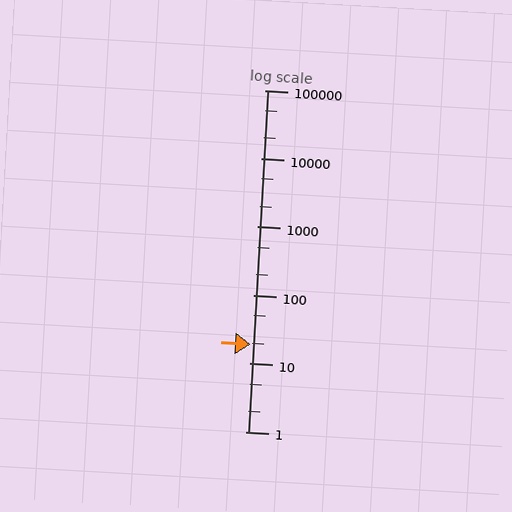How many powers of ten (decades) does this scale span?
The scale spans 5 decades, from 1 to 100000.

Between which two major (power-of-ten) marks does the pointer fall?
The pointer is between 10 and 100.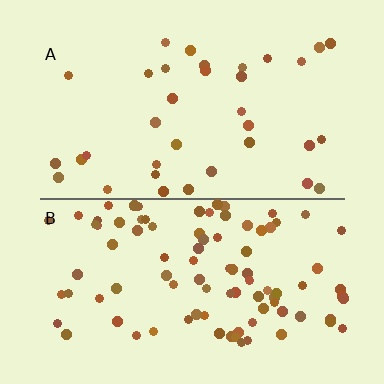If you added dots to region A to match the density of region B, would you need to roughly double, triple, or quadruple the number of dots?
Approximately triple.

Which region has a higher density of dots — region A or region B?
B (the bottom).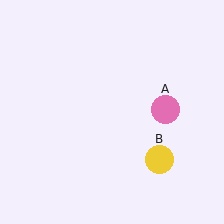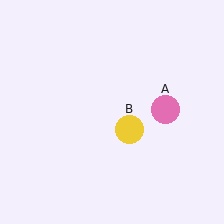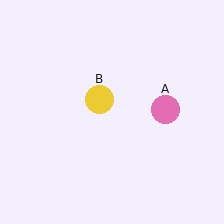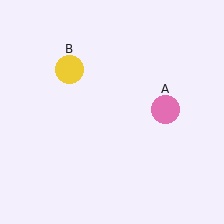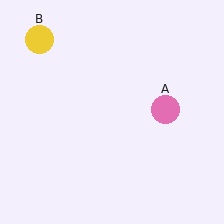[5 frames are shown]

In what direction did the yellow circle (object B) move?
The yellow circle (object B) moved up and to the left.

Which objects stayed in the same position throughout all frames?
Pink circle (object A) remained stationary.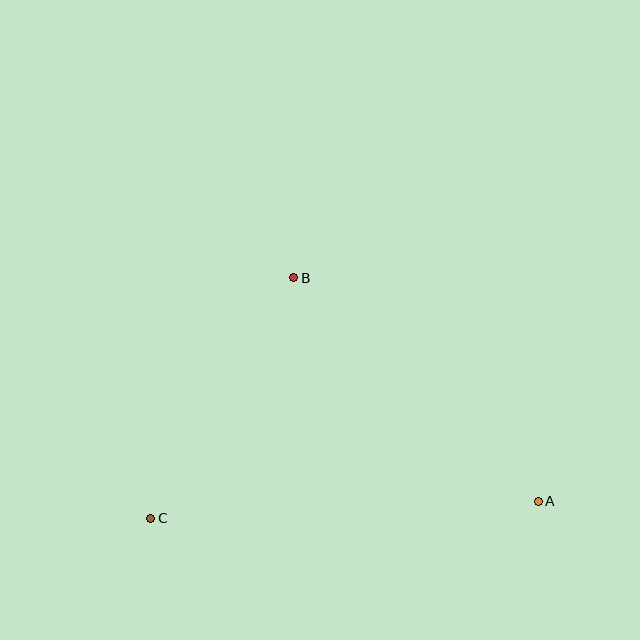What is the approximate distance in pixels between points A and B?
The distance between A and B is approximately 331 pixels.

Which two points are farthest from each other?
Points A and C are farthest from each other.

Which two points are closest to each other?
Points B and C are closest to each other.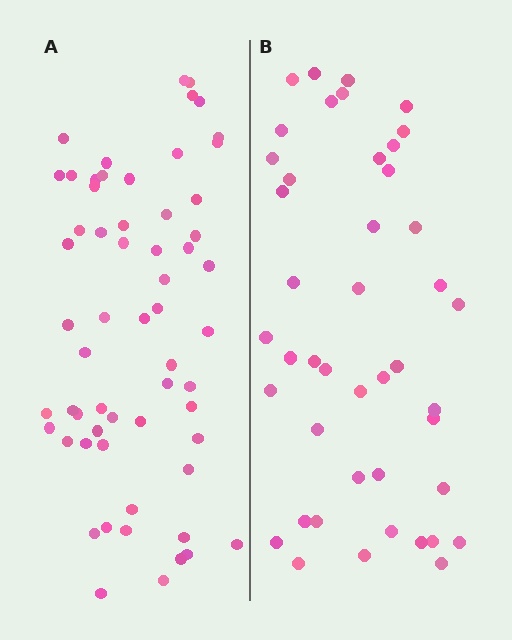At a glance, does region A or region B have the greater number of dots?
Region A (the left region) has more dots.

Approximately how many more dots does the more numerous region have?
Region A has approximately 15 more dots than region B.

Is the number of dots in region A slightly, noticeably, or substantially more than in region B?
Region A has noticeably more, but not dramatically so. The ratio is roughly 1.4 to 1.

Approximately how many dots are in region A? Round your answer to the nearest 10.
About 60 dots.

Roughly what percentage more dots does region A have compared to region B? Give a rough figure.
About 35% more.